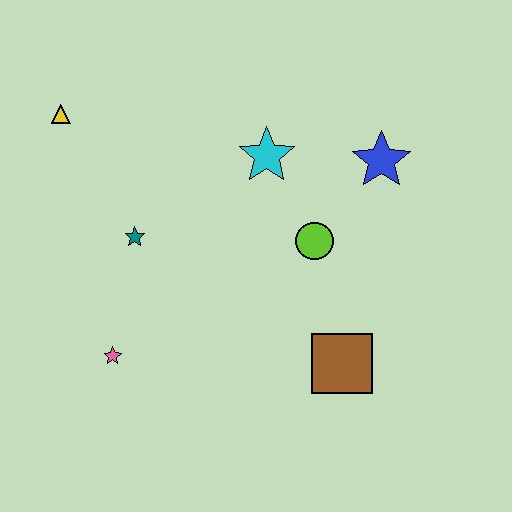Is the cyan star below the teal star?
No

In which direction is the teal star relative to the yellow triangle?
The teal star is below the yellow triangle.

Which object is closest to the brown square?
The lime circle is closest to the brown square.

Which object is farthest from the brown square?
The yellow triangle is farthest from the brown square.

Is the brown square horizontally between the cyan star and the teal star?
No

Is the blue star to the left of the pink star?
No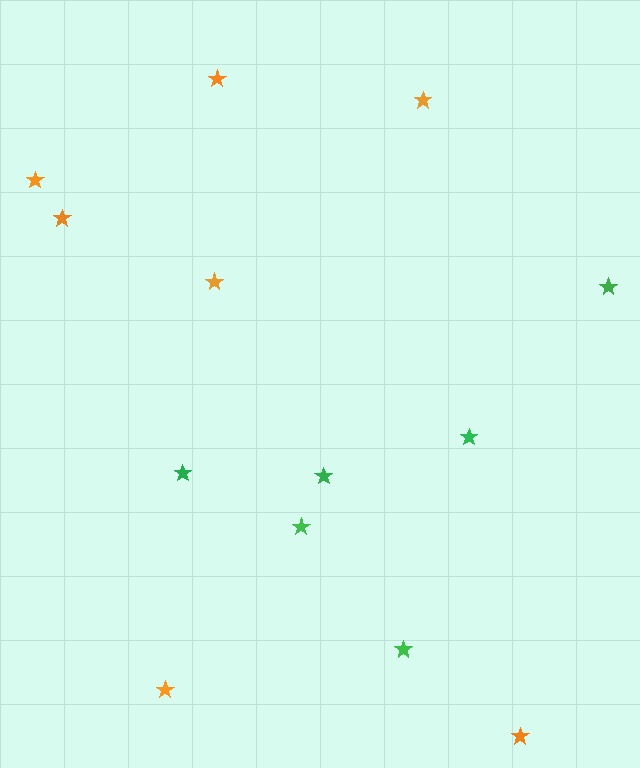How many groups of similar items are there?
There are 2 groups: one group of green stars (6) and one group of orange stars (7).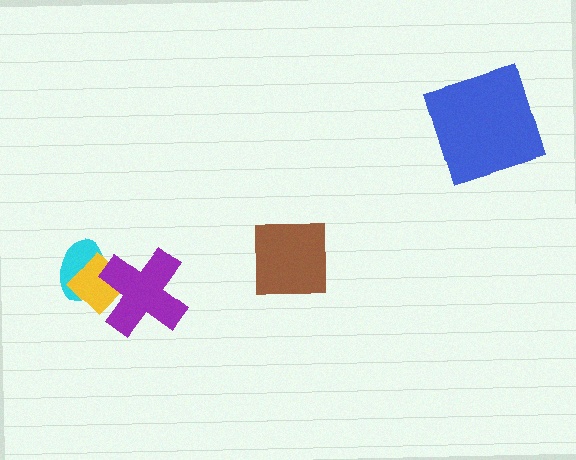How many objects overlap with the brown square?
0 objects overlap with the brown square.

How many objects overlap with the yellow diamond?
2 objects overlap with the yellow diamond.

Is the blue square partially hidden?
No, no other shape covers it.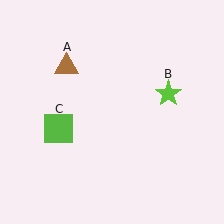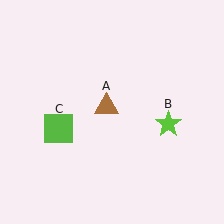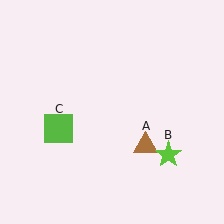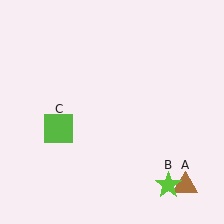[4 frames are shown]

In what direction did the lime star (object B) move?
The lime star (object B) moved down.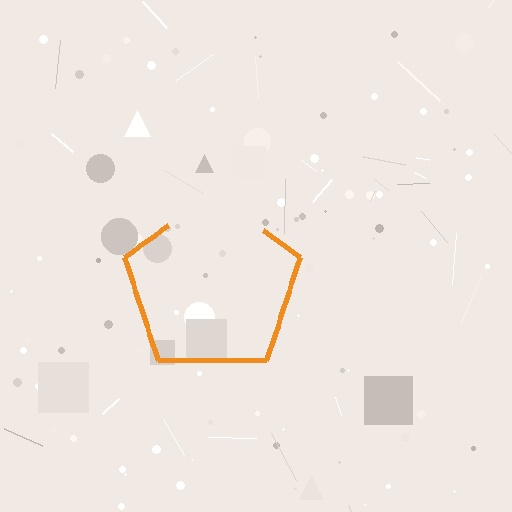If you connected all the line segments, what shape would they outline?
They would outline a pentagon.